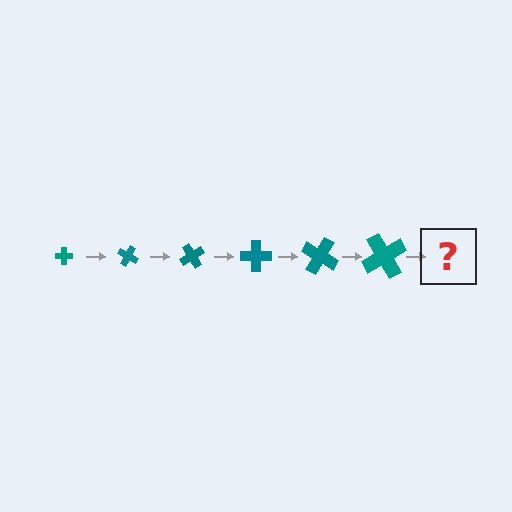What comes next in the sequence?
The next element should be a cross, larger than the previous one and rotated 180 degrees from the start.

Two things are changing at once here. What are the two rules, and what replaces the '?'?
The two rules are that the cross grows larger each step and it rotates 30 degrees each step. The '?' should be a cross, larger than the previous one and rotated 180 degrees from the start.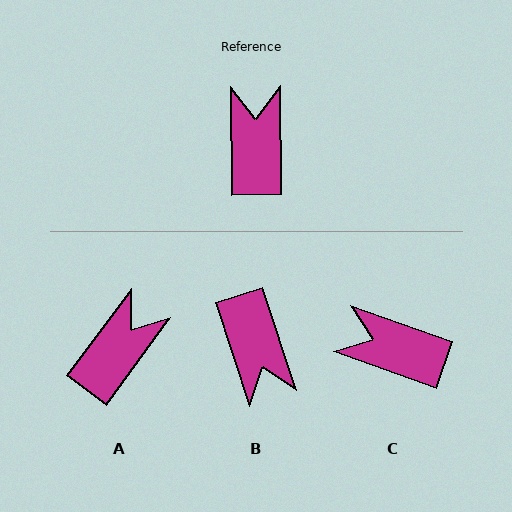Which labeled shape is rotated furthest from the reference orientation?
B, about 162 degrees away.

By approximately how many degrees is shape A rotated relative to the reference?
Approximately 37 degrees clockwise.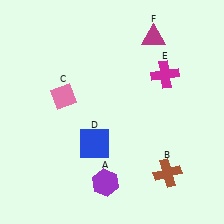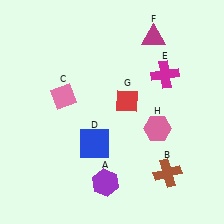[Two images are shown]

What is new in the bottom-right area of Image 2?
A pink hexagon (H) was added in the bottom-right area of Image 2.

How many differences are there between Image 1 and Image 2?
There are 2 differences between the two images.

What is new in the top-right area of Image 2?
A red diamond (G) was added in the top-right area of Image 2.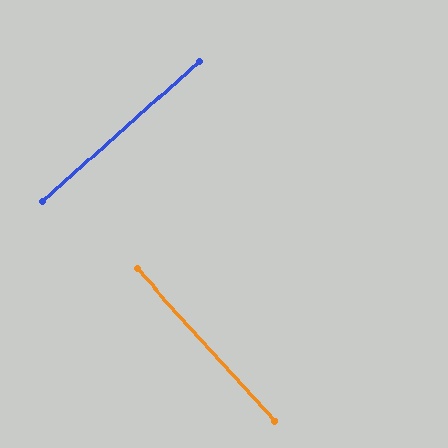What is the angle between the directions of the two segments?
Approximately 89 degrees.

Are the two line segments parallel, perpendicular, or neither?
Perpendicular — they meet at approximately 89°.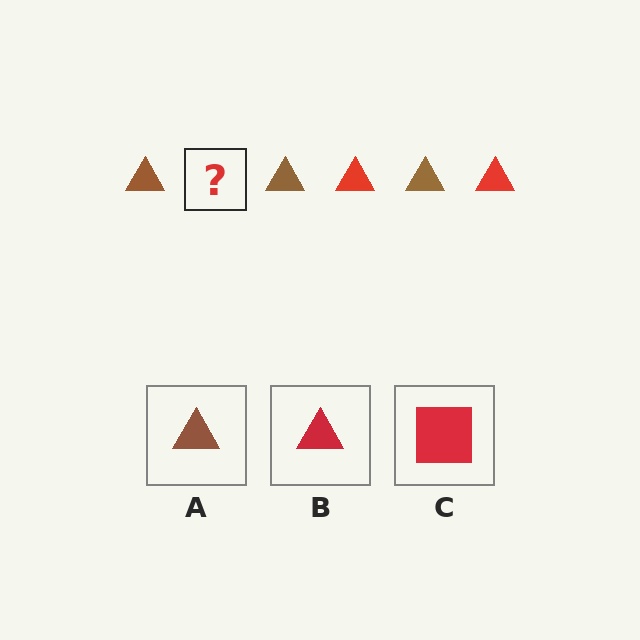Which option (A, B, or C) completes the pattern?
B.